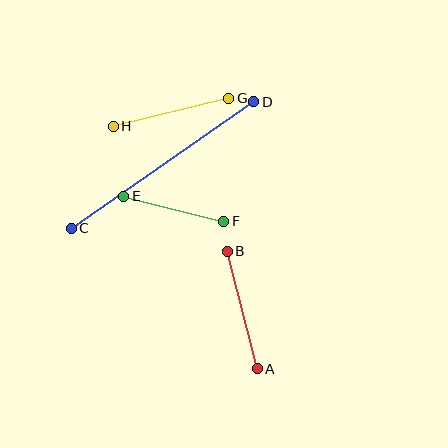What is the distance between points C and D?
The distance is approximately 222 pixels.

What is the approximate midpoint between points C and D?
The midpoint is at approximately (162, 165) pixels.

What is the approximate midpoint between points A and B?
The midpoint is at approximately (242, 310) pixels.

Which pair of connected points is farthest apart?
Points C and D are farthest apart.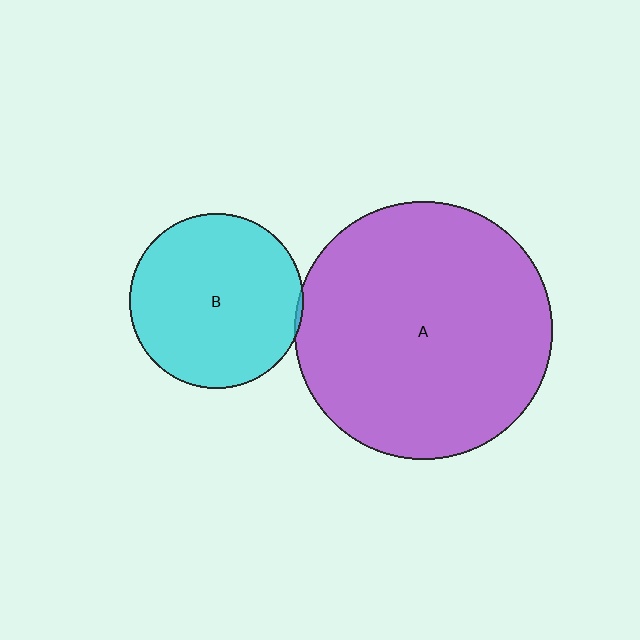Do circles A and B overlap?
Yes.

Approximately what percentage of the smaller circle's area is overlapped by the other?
Approximately 5%.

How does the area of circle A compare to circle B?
Approximately 2.2 times.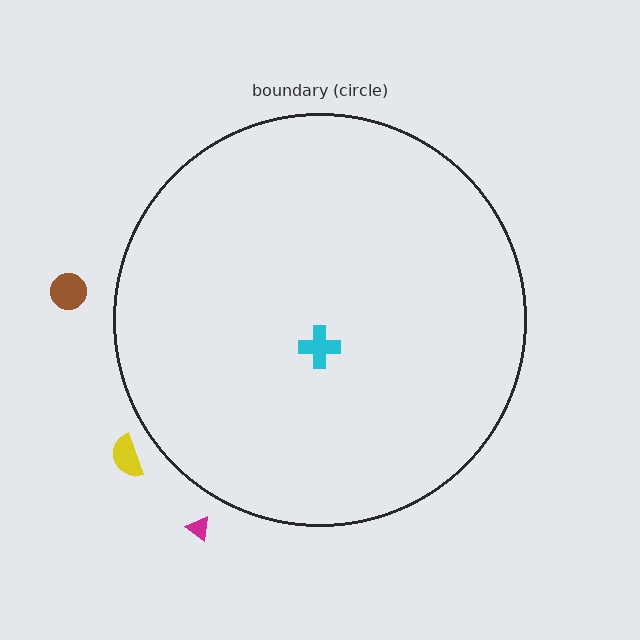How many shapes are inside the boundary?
1 inside, 3 outside.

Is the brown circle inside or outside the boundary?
Outside.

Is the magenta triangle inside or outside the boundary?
Outside.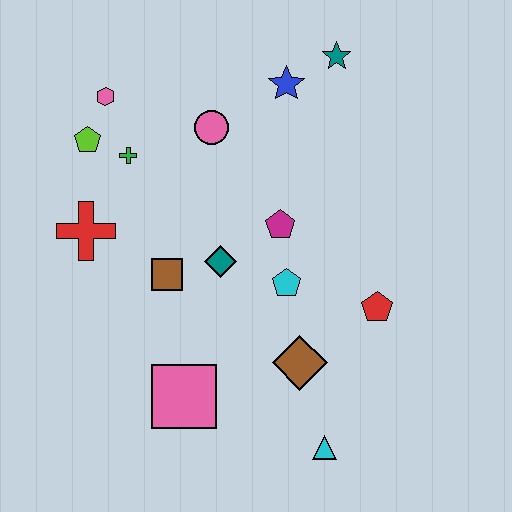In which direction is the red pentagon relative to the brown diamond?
The red pentagon is to the right of the brown diamond.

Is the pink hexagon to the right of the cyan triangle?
No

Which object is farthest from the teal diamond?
The teal star is farthest from the teal diamond.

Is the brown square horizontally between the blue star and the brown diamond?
No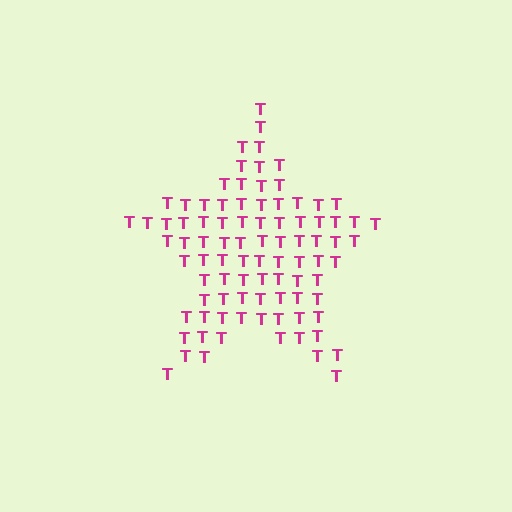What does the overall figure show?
The overall figure shows a star.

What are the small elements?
The small elements are letter T's.